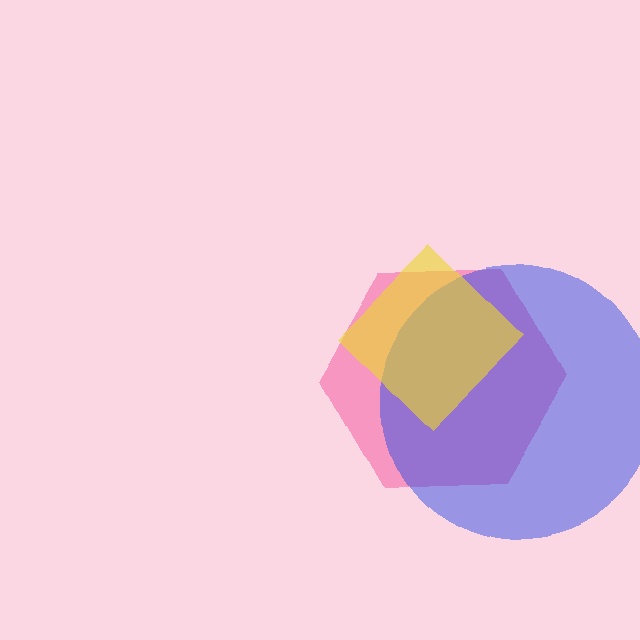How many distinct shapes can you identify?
There are 3 distinct shapes: a pink hexagon, a blue circle, a yellow diamond.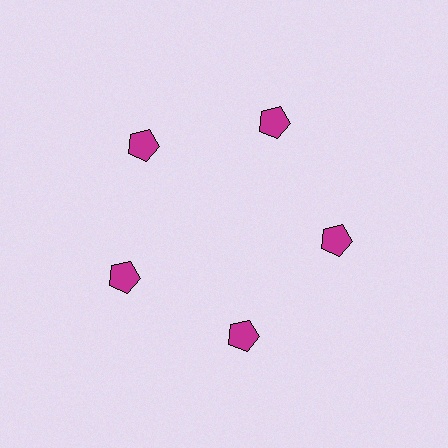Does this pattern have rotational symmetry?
Yes, this pattern has 5-fold rotational symmetry. It looks the same after rotating 72 degrees around the center.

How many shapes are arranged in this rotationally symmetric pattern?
There are 5 shapes, arranged in 5 groups of 1.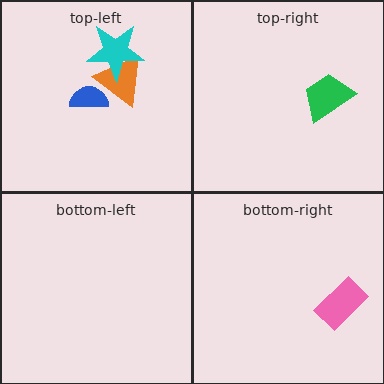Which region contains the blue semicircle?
The top-left region.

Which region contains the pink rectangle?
The bottom-right region.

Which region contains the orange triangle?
The top-left region.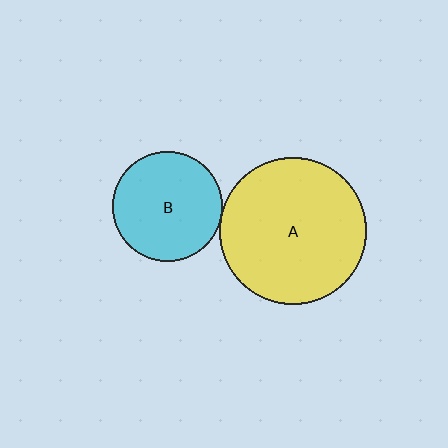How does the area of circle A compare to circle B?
Approximately 1.8 times.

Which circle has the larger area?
Circle A (yellow).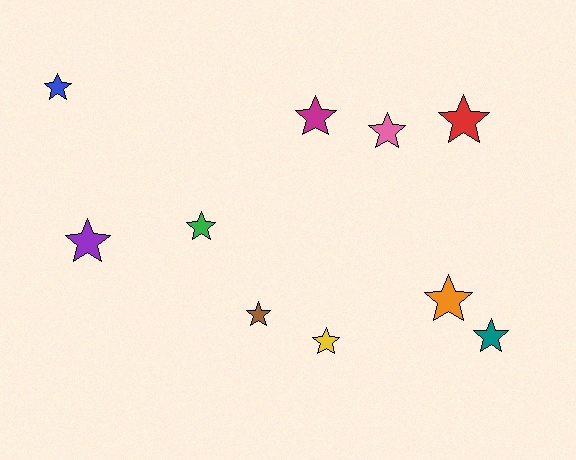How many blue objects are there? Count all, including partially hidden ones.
There is 1 blue object.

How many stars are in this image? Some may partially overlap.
There are 10 stars.